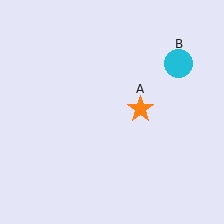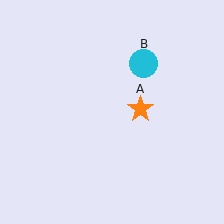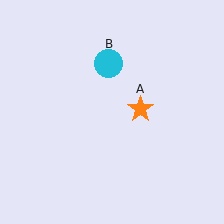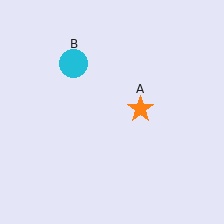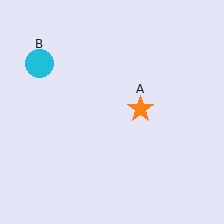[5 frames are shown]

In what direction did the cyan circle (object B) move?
The cyan circle (object B) moved left.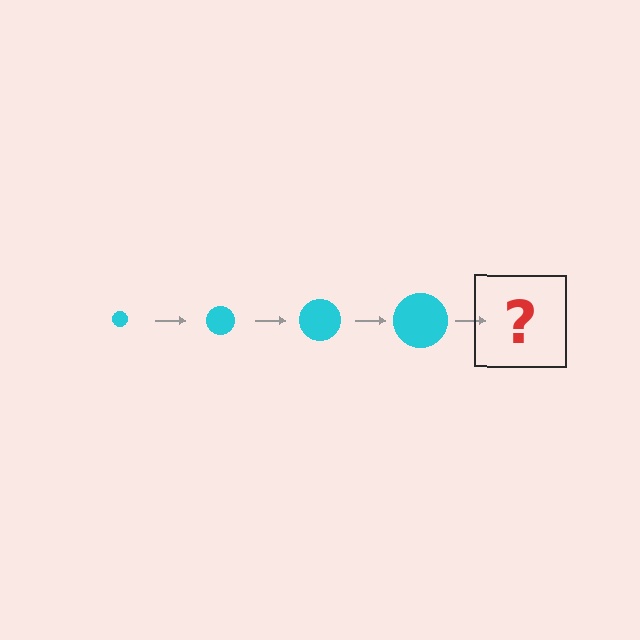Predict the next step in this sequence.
The next step is a cyan circle, larger than the previous one.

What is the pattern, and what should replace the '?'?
The pattern is that the circle gets progressively larger each step. The '?' should be a cyan circle, larger than the previous one.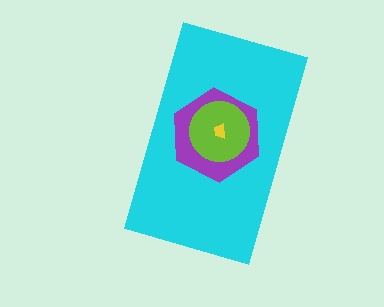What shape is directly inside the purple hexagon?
The lime circle.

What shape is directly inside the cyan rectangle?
The purple hexagon.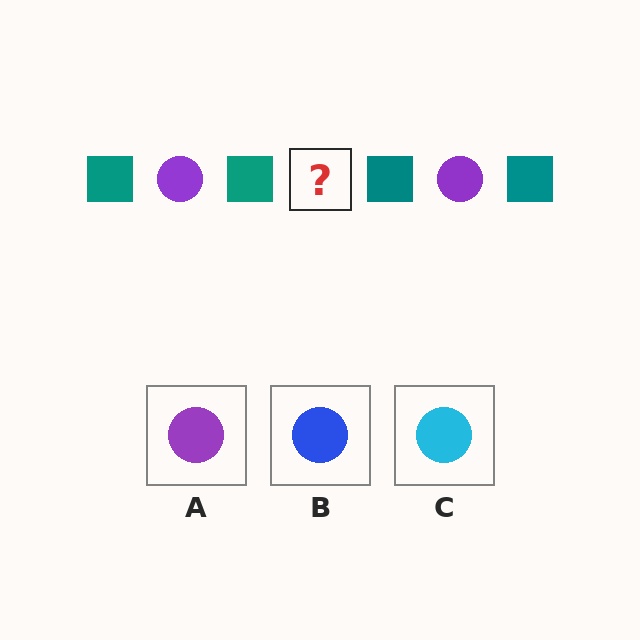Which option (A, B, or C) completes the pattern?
A.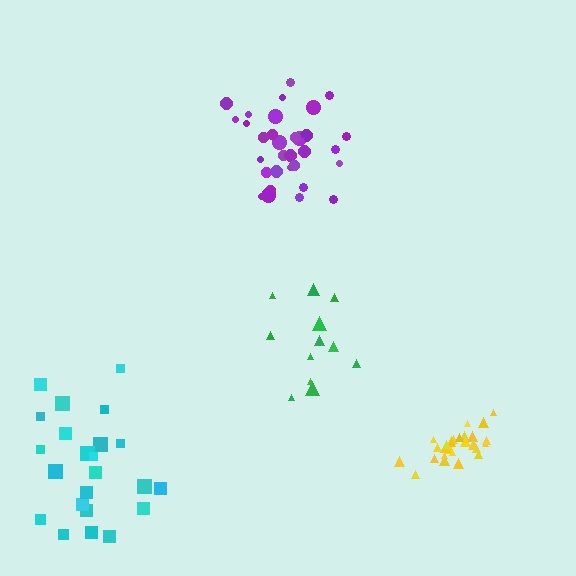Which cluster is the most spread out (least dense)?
Cyan.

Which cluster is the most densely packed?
Yellow.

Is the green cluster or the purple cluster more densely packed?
Purple.